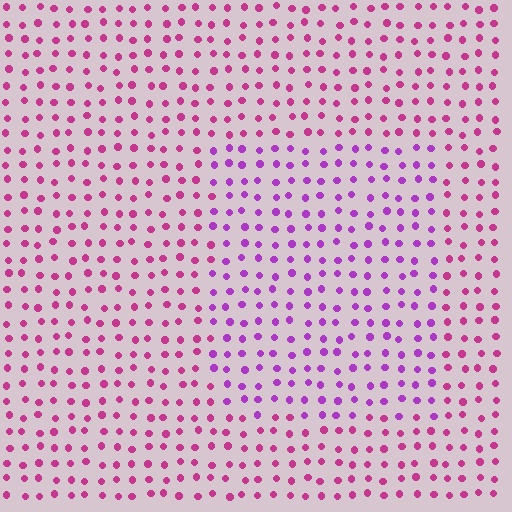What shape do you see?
I see a rectangle.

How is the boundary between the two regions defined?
The boundary is defined purely by a slight shift in hue (about 34 degrees). Spacing, size, and orientation are identical on both sides.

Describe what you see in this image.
The image is filled with small magenta elements in a uniform arrangement. A rectangle-shaped region is visible where the elements are tinted to a slightly different hue, forming a subtle color boundary.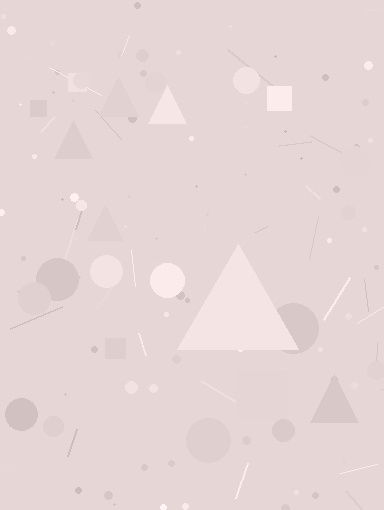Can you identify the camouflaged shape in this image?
The camouflaged shape is a triangle.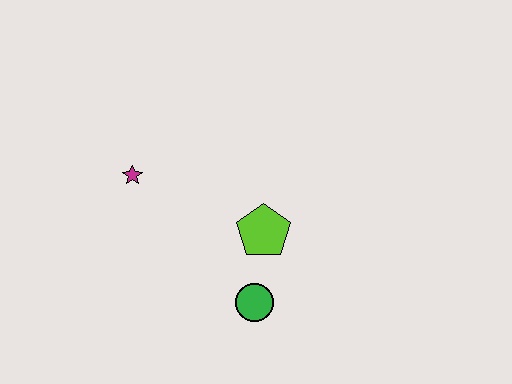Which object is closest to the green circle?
The lime pentagon is closest to the green circle.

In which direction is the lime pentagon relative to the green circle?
The lime pentagon is above the green circle.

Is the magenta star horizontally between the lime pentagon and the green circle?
No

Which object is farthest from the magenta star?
The green circle is farthest from the magenta star.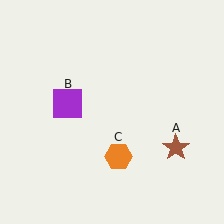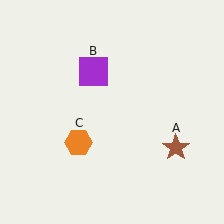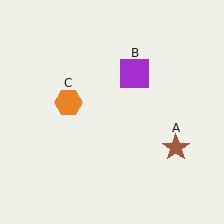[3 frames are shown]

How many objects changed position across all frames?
2 objects changed position: purple square (object B), orange hexagon (object C).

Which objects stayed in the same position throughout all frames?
Brown star (object A) remained stationary.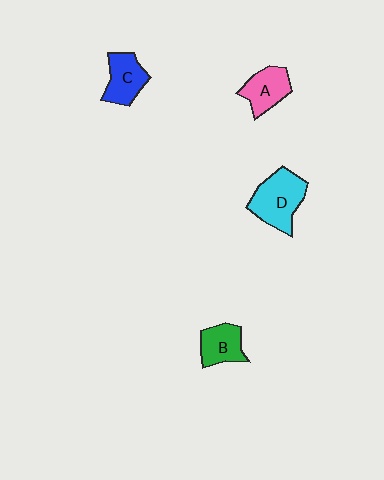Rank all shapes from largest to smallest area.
From largest to smallest: D (cyan), C (blue), A (pink), B (green).